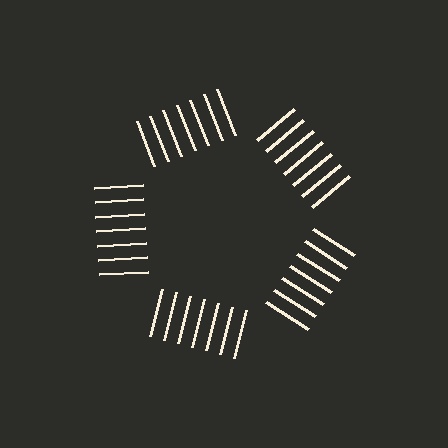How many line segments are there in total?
35 — 7 along each of the 5 edges.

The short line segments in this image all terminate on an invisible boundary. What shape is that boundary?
An illusory pentagon — the line segments terminate on its edges but no continuous stroke is drawn.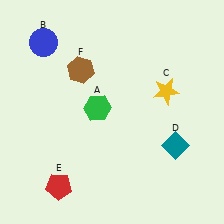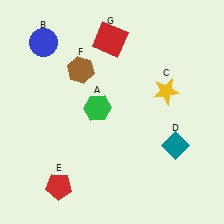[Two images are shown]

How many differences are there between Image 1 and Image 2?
There is 1 difference between the two images.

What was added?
A red square (G) was added in Image 2.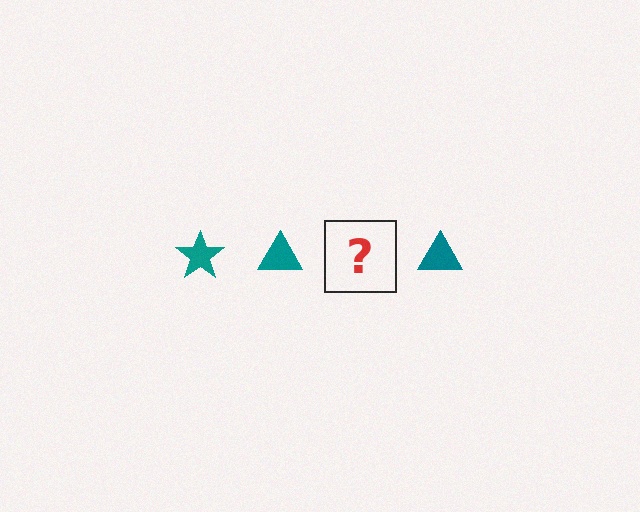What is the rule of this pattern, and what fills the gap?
The rule is that the pattern cycles through star, triangle shapes in teal. The gap should be filled with a teal star.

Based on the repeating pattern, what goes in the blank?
The blank should be a teal star.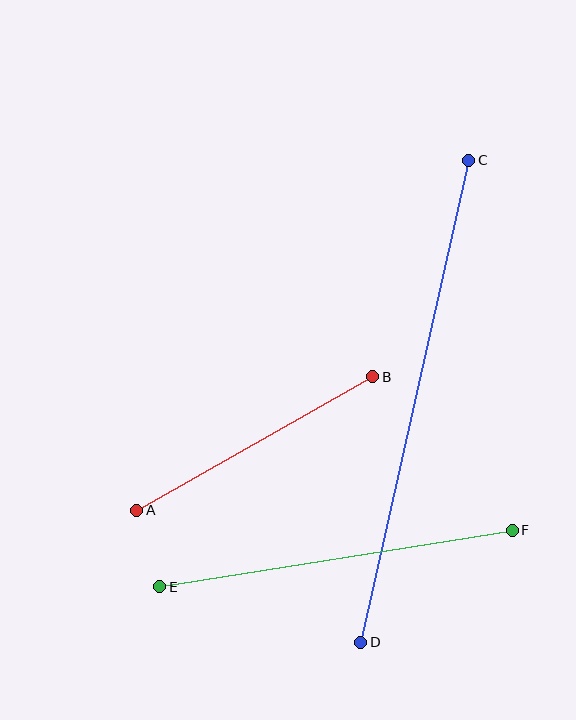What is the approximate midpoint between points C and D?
The midpoint is at approximately (415, 401) pixels.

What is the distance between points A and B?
The distance is approximately 272 pixels.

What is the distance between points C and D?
The distance is approximately 494 pixels.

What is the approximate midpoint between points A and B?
The midpoint is at approximately (255, 444) pixels.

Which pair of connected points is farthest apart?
Points C and D are farthest apart.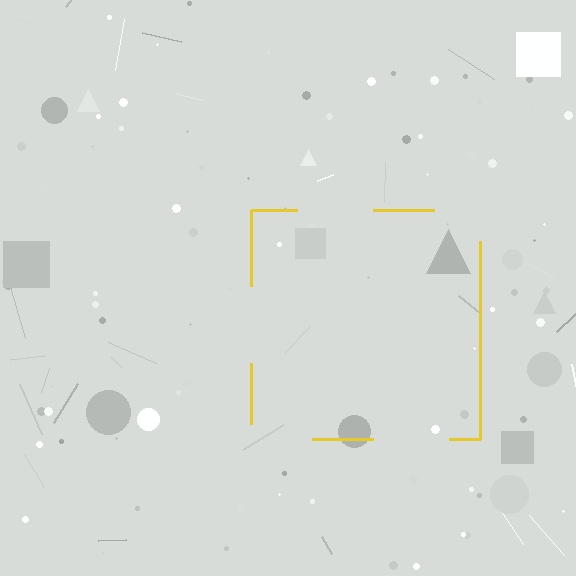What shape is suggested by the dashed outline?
The dashed outline suggests a square.